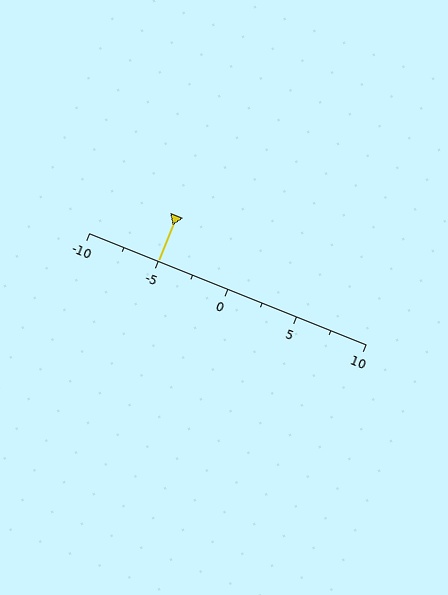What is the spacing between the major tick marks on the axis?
The major ticks are spaced 5 apart.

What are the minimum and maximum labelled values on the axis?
The axis runs from -10 to 10.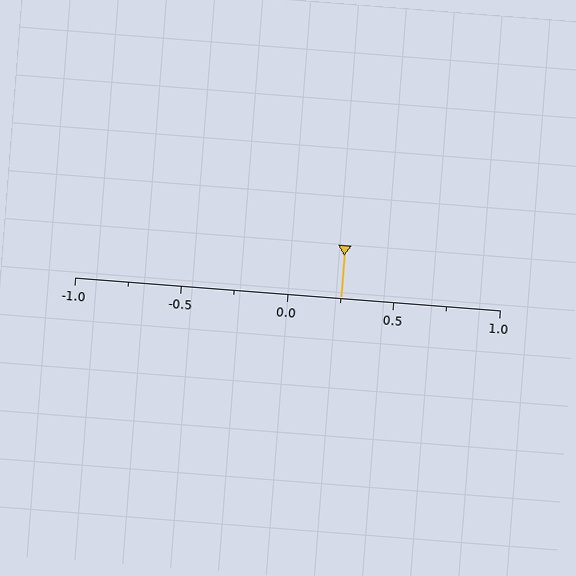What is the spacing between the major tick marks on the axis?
The major ticks are spaced 0.5 apart.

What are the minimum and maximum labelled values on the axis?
The axis runs from -1.0 to 1.0.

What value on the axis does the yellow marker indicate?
The marker indicates approximately 0.25.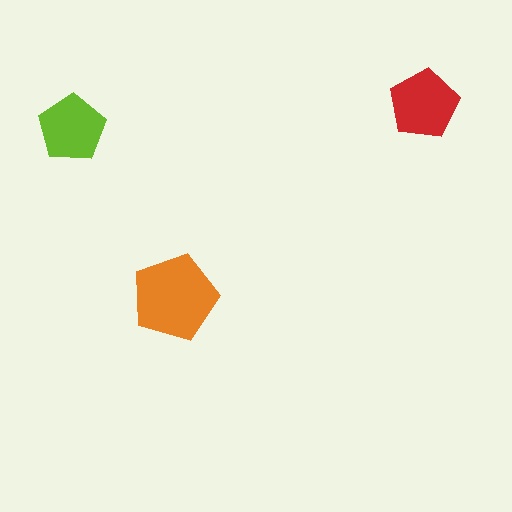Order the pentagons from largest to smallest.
the orange one, the red one, the lime one.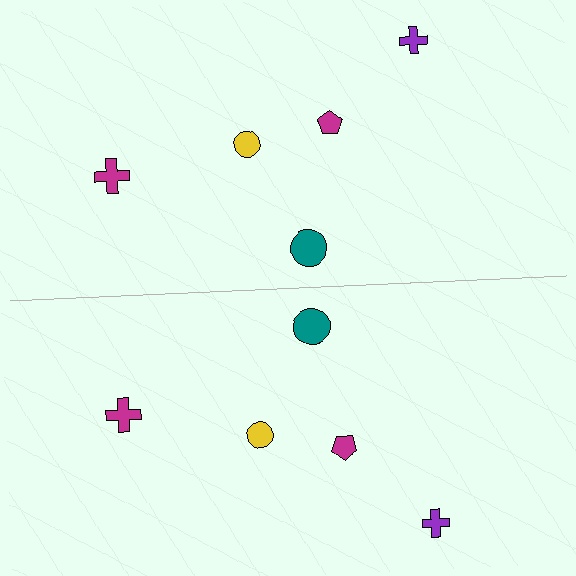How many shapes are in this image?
There are 10 shapes in this image.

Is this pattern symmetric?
Yes, this pattern has bilateral (reflection) symmetry.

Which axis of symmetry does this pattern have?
The pattern has a horizontal axis of symmetry running through the center of the image.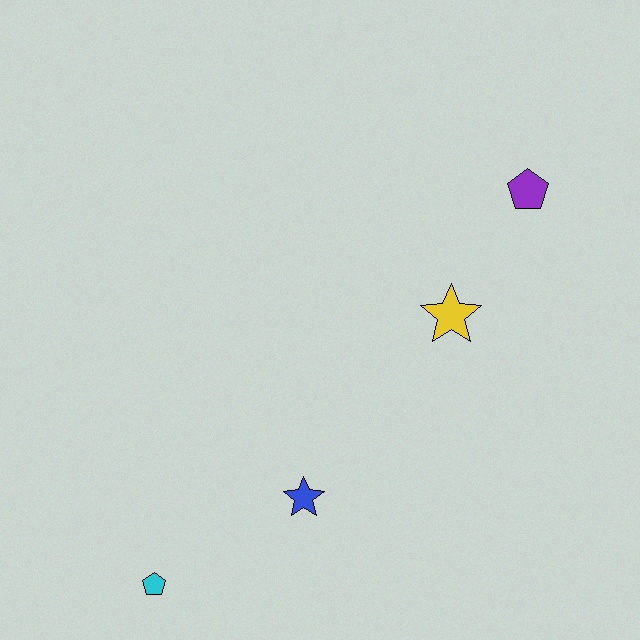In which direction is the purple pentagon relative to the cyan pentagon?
The purple pentagon is above the cyan pentagon.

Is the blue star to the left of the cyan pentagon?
No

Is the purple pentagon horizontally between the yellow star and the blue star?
No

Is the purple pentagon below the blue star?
No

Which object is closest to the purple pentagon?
The yellow star is closest to the purple pentagon.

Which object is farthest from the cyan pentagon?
The purple pentagon is farthest from the cyan pentagon.